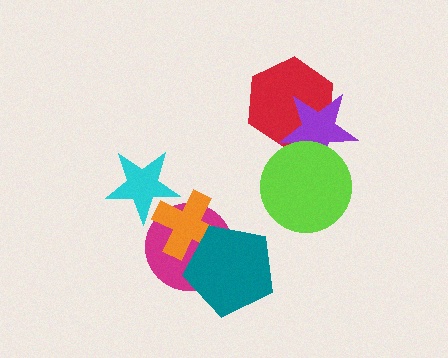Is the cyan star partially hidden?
No, no other shape covers it.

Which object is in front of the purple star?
The lime circle is in front of the purple star.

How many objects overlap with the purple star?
2 objects overlap with the purple star.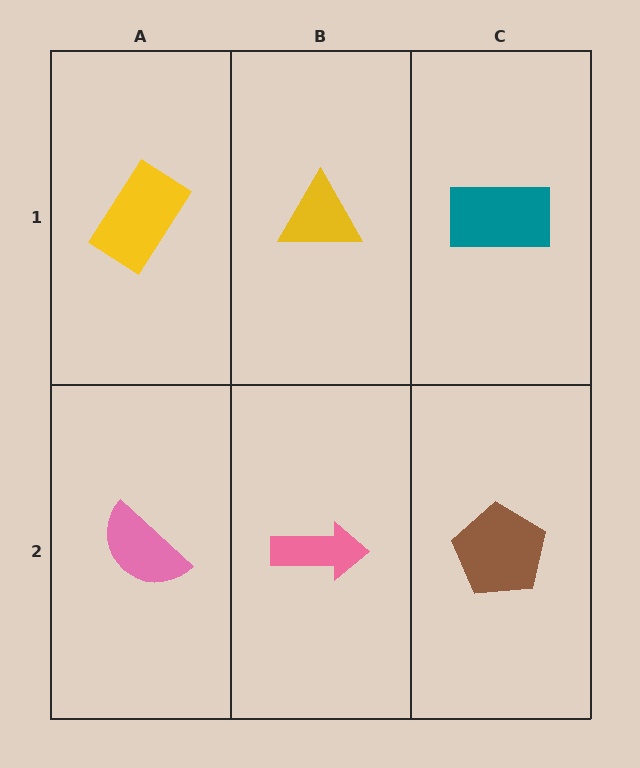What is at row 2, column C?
A brown pentagon.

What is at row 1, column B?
A yellow triangle.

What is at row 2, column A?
A pink semicircle.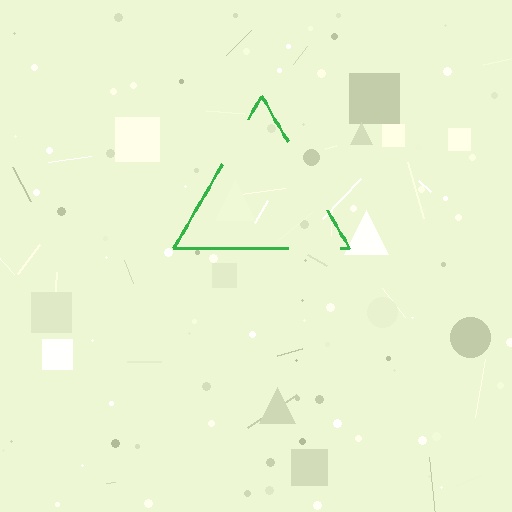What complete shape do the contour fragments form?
The contour fragments form a triangle.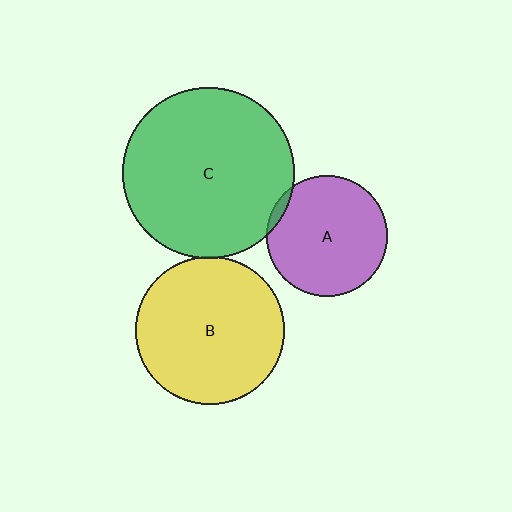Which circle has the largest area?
Circle C (green).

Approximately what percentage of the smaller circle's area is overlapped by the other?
Approximately 5%.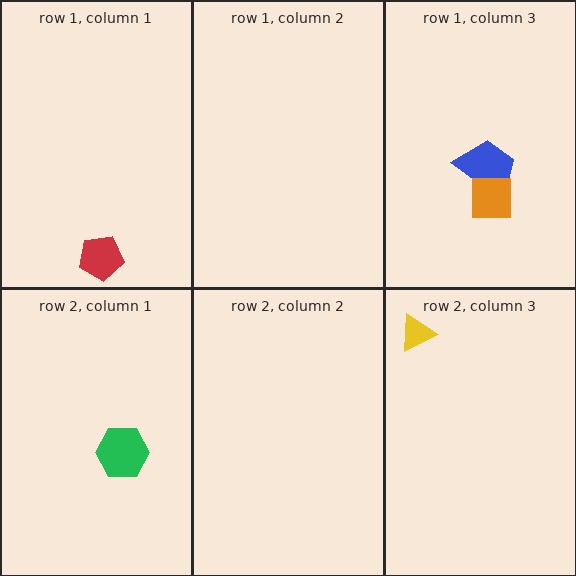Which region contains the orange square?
The row 1, column 3 region.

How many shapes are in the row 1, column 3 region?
2.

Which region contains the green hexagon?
The row 2, column 1 region.